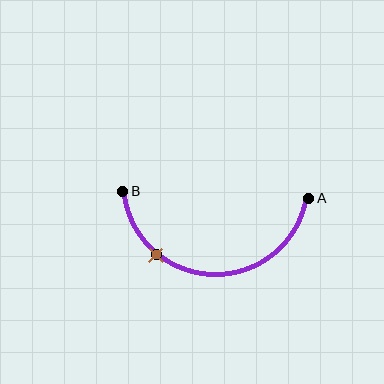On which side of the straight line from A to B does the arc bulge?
The arc bulges below the straight line connecting A and B.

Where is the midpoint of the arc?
The arc midpoint is the point on the curve farthest from the straight line joining A and B. It sits below that line.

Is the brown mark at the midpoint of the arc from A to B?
No. The brown mark lies on the arc but is closer to endpoint B. The arc midpoint would be at the point on the curve equidistant along the arc from both A and B.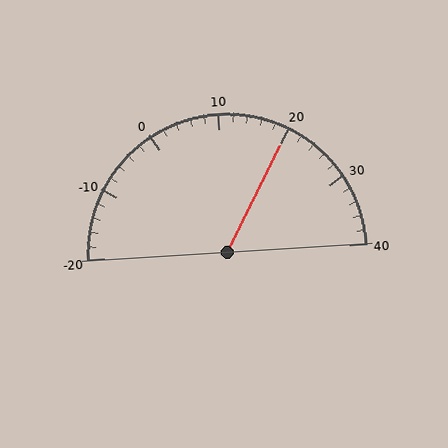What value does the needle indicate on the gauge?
The needle indicates approximately 20.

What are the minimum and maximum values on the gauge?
The gauge ranges from -20 to 40.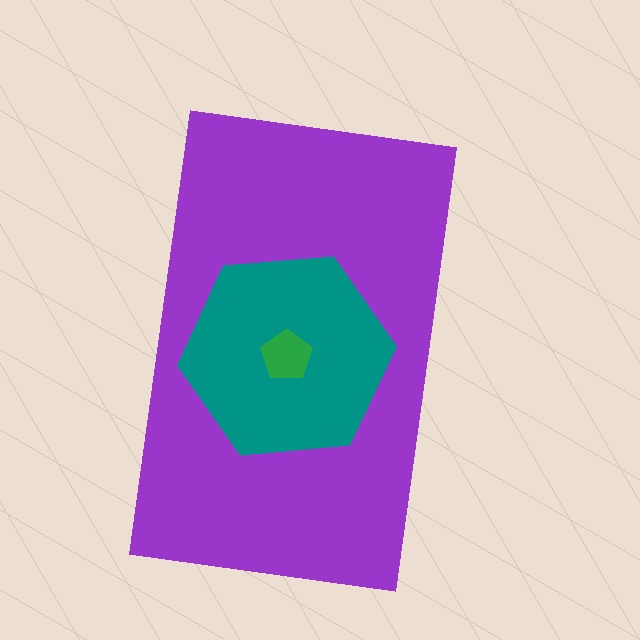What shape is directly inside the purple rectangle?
The teal hexagon.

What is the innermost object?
The green pentagon.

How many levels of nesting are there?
3.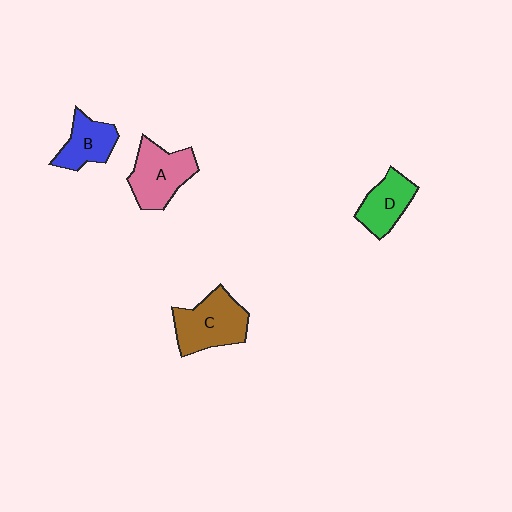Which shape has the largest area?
Shape C (brown).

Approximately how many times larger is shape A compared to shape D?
Approximately 1.3 times.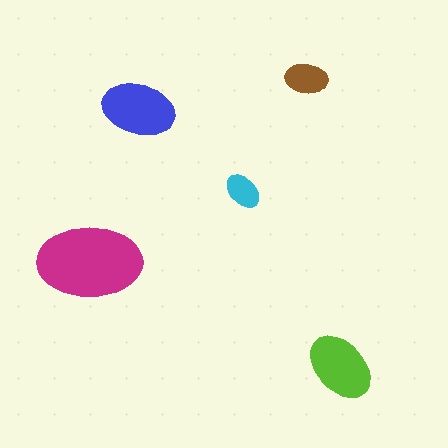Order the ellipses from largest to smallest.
the magenta one, the blue one, the lime one, the brown one, the cyan one.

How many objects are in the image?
There are 5 objects in the image.